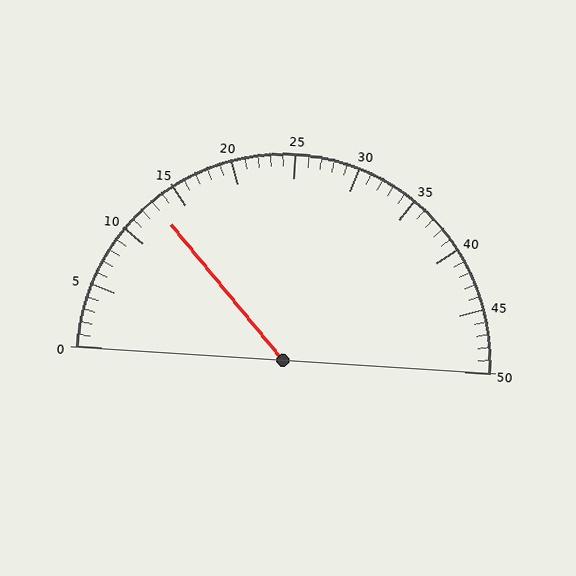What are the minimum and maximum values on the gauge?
The gauge ranges from 0 to 50.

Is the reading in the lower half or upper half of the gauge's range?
The reading is in the lower half of the range (0 to 50).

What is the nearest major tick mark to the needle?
The nearest major tick mark is 15.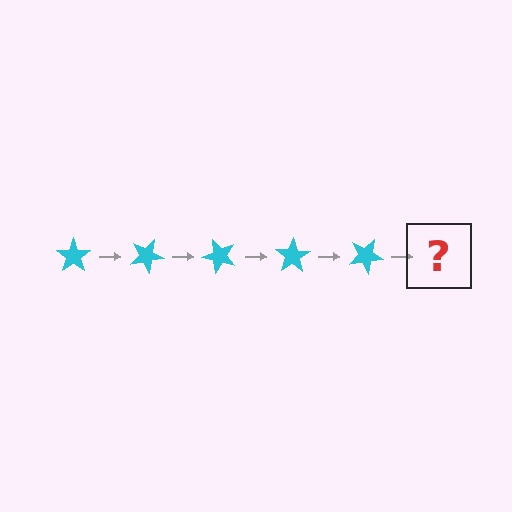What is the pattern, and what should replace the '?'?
The pattern is that the star rotates 25 degrees each step. The '?' should be a cyan star rotated 125 degrees.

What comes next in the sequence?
The next element should be a cyan star rotated 125 degrees.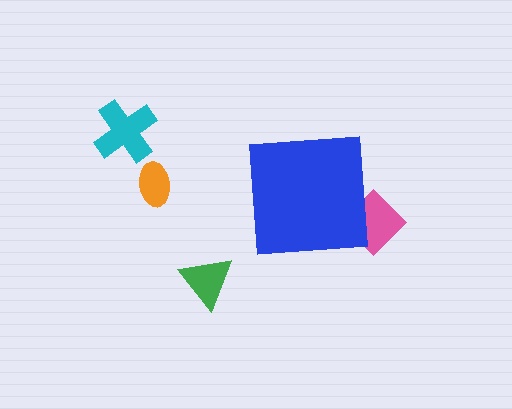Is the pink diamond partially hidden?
Yes, the pink diamond is partially hidden behind the blue square.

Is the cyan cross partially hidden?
No, the cyan cross is fully visible.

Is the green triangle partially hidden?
No, the green triangle is fully visible.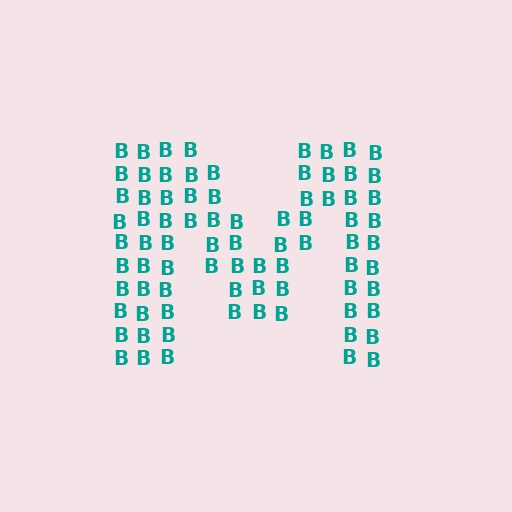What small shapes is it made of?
It is made of small letter B's.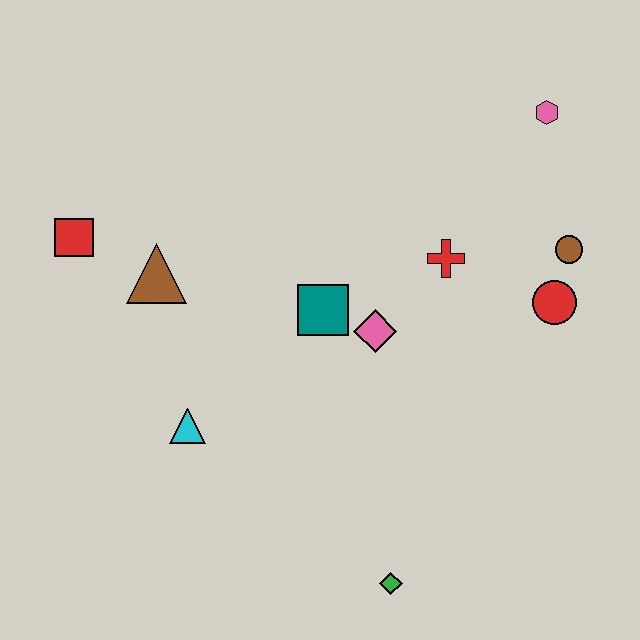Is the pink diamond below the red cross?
Yes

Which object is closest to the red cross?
The pink diamond is closest to the red cross.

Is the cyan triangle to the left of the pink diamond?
Yes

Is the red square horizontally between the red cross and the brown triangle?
No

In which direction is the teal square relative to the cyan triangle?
The teal square is to the right of the cyan triangle.